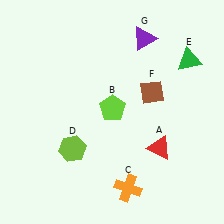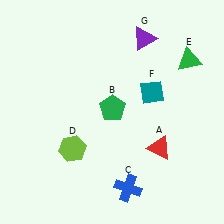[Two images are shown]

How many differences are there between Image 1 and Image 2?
There are 3 differences between the two images.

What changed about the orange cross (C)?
In Image 1, C is orange. In Image 2, it changed to blue.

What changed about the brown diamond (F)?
In Image 1, F is brown. In Image 2, it changed to teal.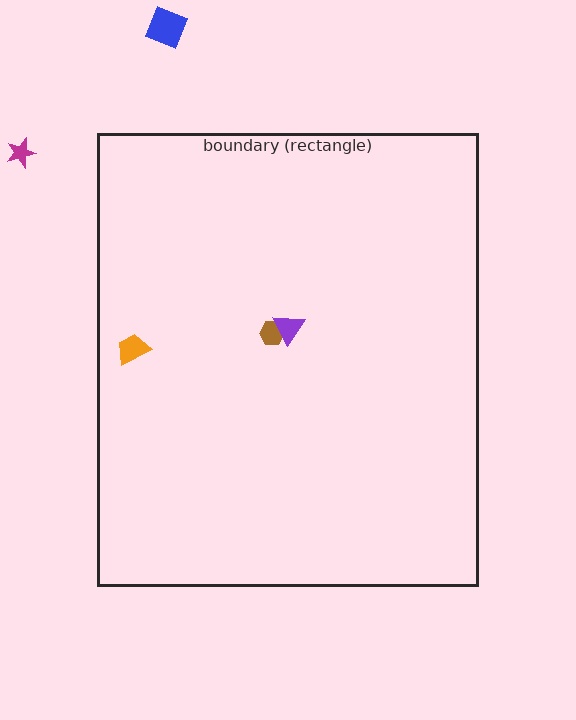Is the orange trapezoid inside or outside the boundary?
Inside.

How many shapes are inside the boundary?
3 inside, 2 outside.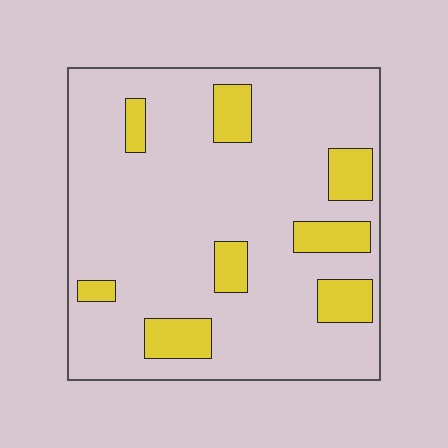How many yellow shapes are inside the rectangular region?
8.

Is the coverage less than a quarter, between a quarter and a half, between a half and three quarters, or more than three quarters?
Less than a quarter.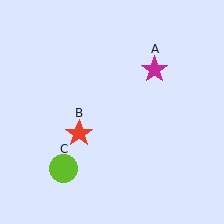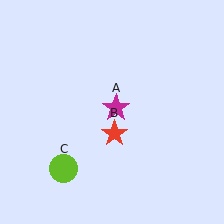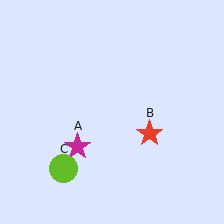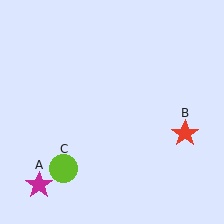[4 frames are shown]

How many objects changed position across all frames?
2 objects changed position: magenta star (object A), red star (object B).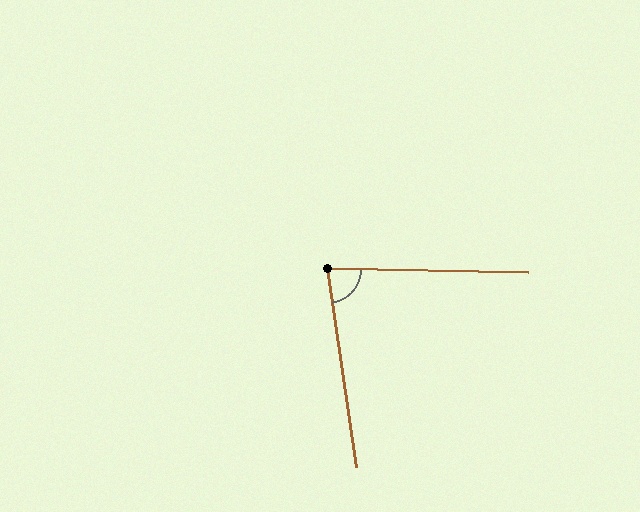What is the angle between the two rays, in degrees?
Approximately 81 degrees.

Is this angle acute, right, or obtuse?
It is acute.